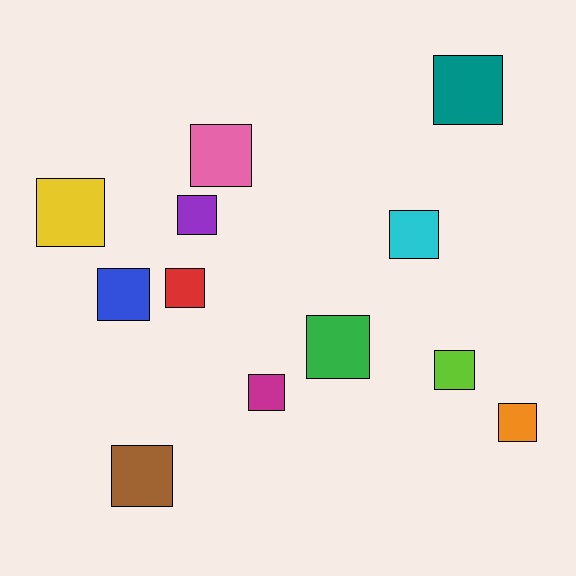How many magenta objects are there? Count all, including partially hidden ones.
There is 1 magenta object.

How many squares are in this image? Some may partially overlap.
There are 12 squares.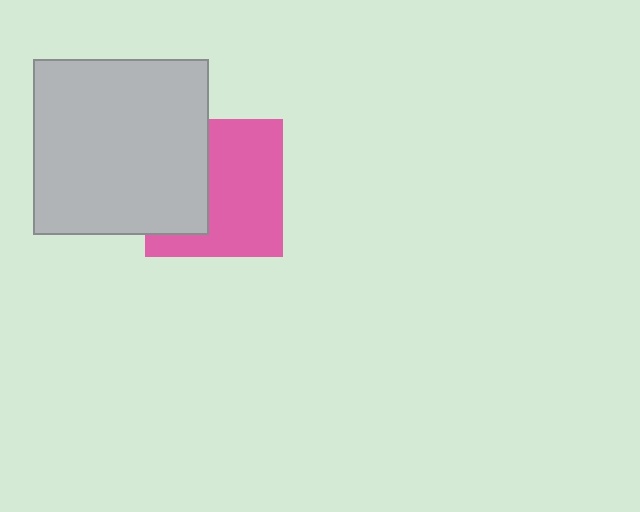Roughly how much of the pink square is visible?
About half of it is visible (roughly 61%).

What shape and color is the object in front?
The object in front is a light gray square.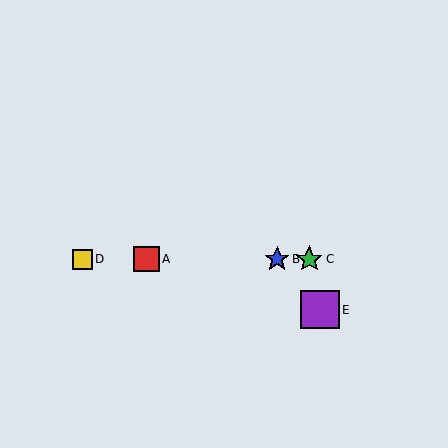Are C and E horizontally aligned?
No, C is at y≈259 and E is at y≈310.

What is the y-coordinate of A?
Object A is at y≈259.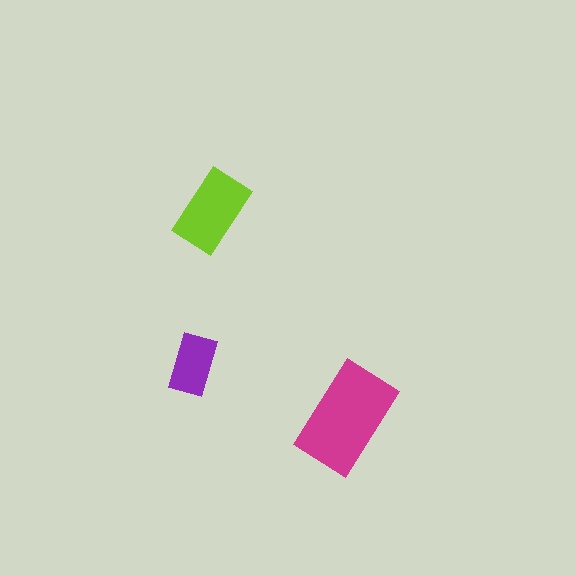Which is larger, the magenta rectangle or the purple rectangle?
The magenta one.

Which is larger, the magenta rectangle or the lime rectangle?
The magenta one.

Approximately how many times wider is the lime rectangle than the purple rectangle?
About 1.5 times wider.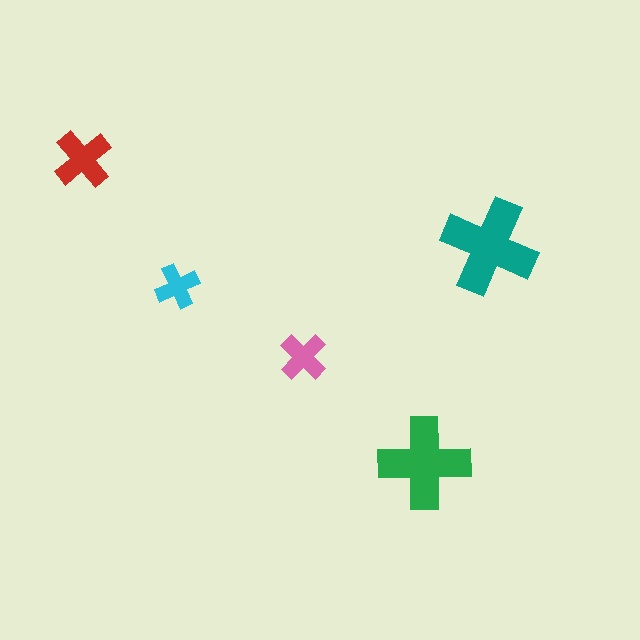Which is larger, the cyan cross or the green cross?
The green one.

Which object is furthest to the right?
The teal cross is rightmost.